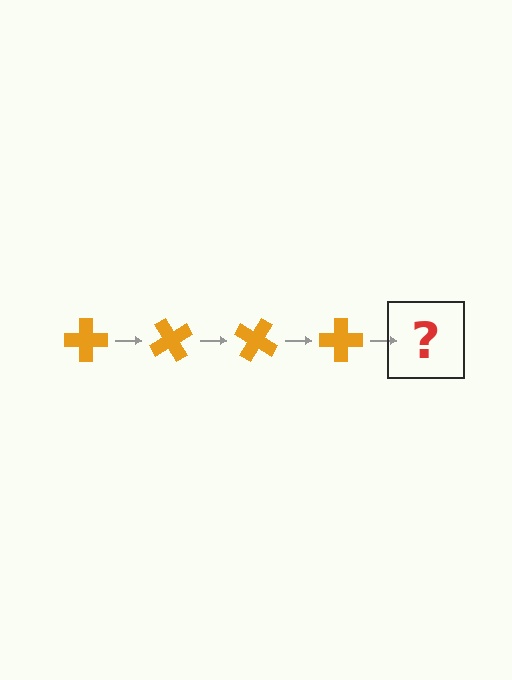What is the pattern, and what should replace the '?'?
The pattern is that the cross rotates 60 degrees each step. The '?' should be an orange cross rotated 240 degrees.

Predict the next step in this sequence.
The next step is an orange cross rotated 240 degrees.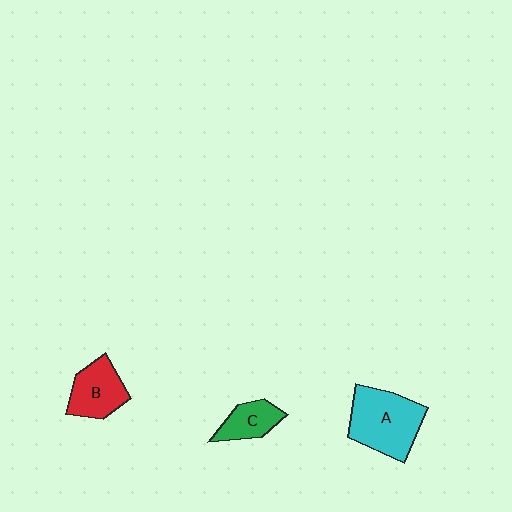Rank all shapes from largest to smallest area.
From largest to smallest: A (cyan), B (red), C (green).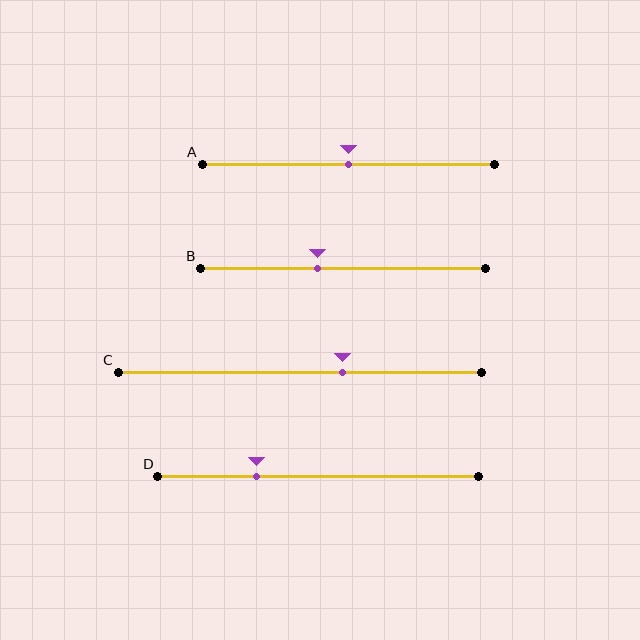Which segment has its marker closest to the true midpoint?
Segment A has its marker closest to the true midpoint.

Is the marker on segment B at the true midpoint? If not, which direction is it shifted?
No, the marker on segment B is shifted to the left by about 9% of the segment length.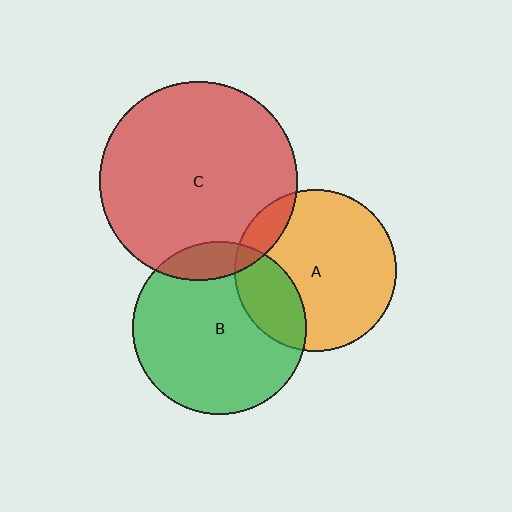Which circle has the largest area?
Circle C (red).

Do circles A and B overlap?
Yes.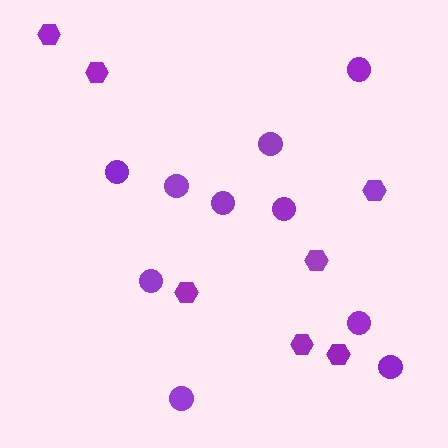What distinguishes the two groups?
There are 2 groups: one group of hexagons (7) and one group of circles (10).